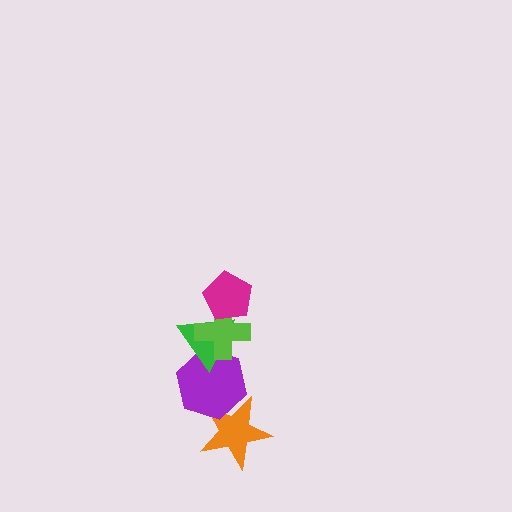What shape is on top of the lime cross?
The magenta pentagon is on top of the lime cross.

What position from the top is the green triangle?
The green triangle is 3rd from the top.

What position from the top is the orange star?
The orange star is 5th from the top.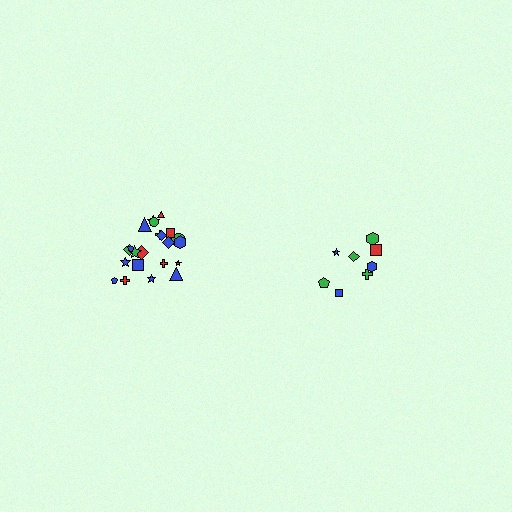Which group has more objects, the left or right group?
The left group.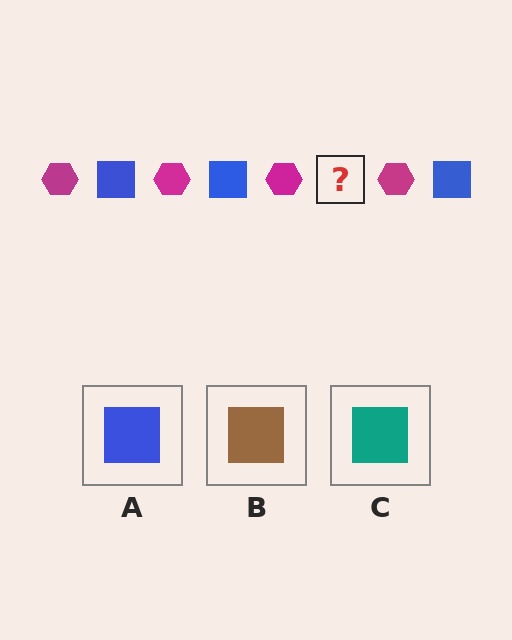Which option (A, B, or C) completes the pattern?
A.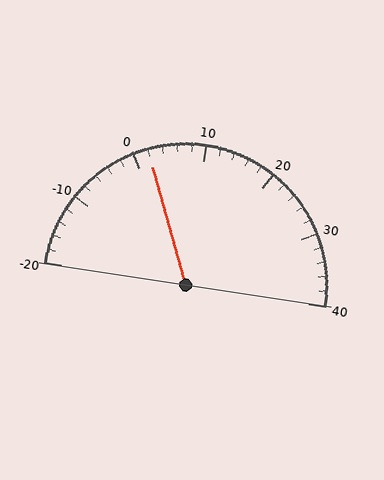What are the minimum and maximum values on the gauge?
The gauge ranges from -20 to 40.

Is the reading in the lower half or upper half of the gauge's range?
The reading is in the lower half of the range (-20 to 40).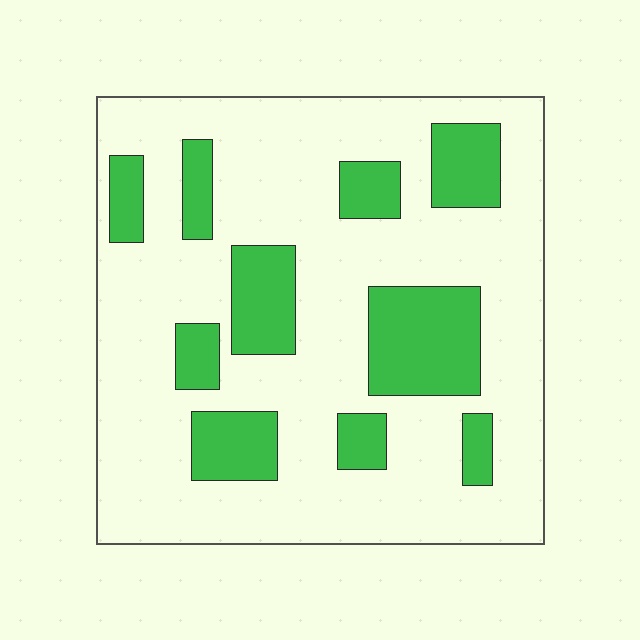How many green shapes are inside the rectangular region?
10.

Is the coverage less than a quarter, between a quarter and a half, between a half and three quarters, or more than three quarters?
Less than a quarter.